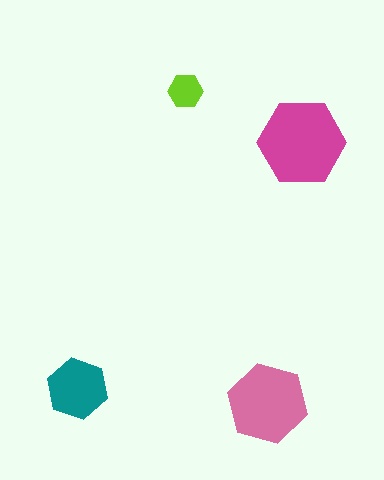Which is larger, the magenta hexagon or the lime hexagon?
The magenta one.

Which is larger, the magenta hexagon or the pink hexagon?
The magenta one.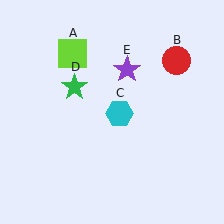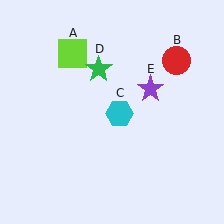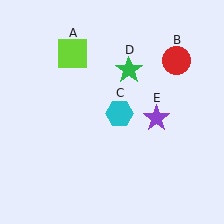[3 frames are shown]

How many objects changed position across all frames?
2 objects changed position: green star (object D), purple star (object E).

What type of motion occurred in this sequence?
The green star (object D), purple star (object E) rotated clockwise around the center of the scene.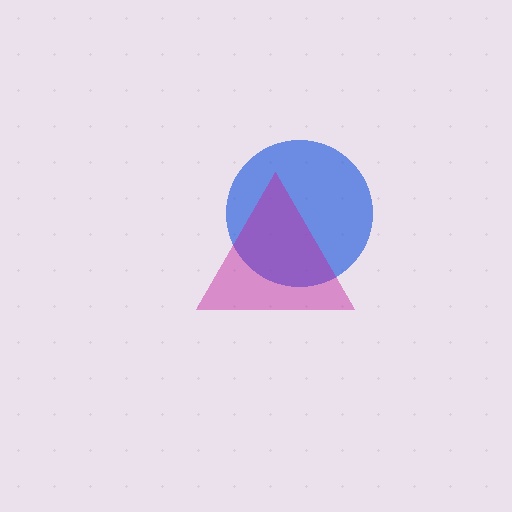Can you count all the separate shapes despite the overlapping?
Yes, there are 2 separate shapes.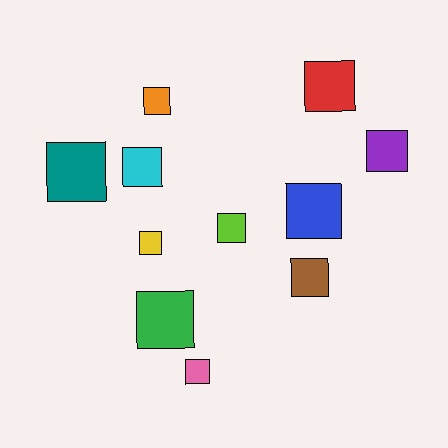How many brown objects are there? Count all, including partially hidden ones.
There is 1 brown object.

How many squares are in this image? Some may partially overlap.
There are 11 squares.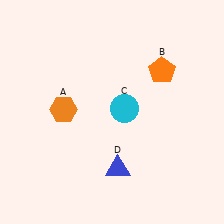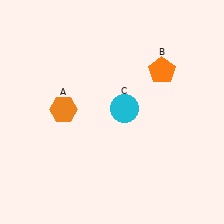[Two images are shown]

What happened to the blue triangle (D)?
The blue triangle (D) was removed in Image 2. It was in the bottom-right area of Image 1.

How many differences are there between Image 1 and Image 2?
There is 1 difference between the two images.